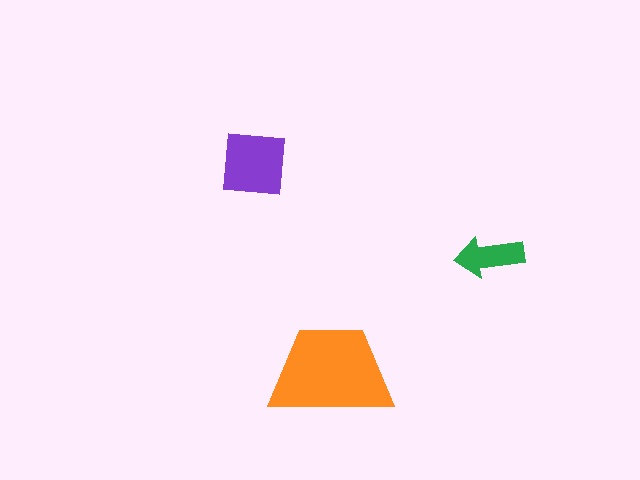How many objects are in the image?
There are 3 objects in the image.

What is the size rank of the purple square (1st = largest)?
2nd.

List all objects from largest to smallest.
The orange trapezoid, the purple square, the green arrow.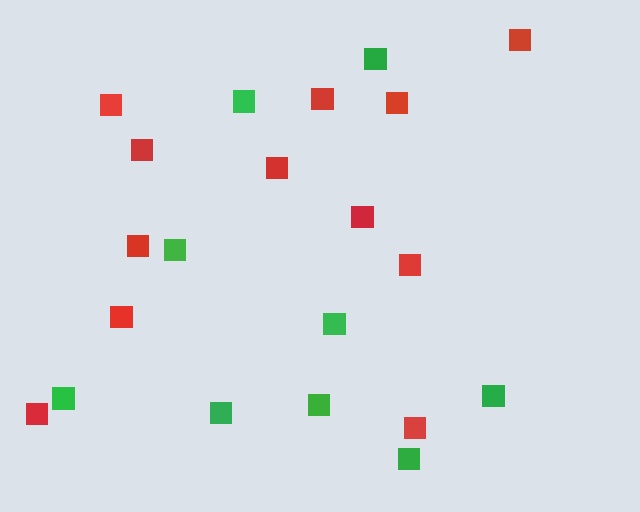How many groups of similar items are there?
There are 2 groups: one group of red squares (12) and one group of green squares (9).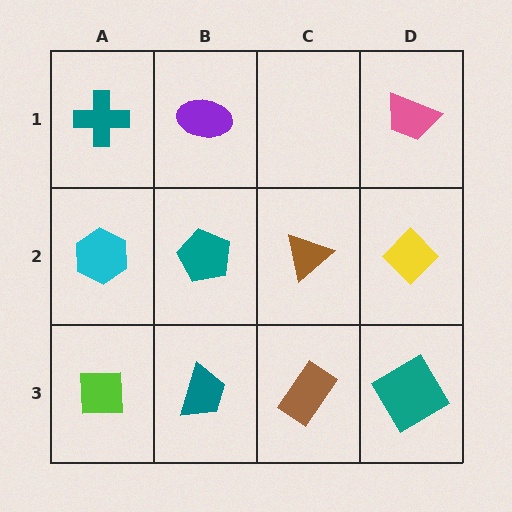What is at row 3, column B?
A teal trapezoid.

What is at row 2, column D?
A yellow diamond.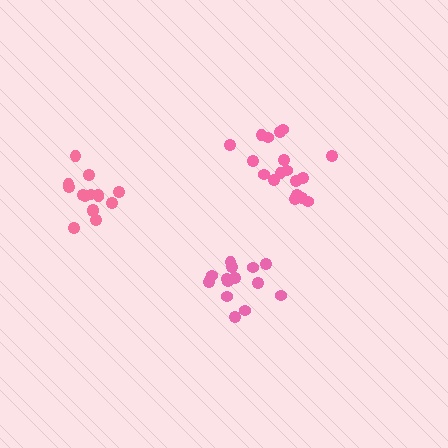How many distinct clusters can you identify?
There are 3 distinct clusters.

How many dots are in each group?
Group 1: 15 dots, Group 2: 18 dots, Group 3: 15 dots (48 total).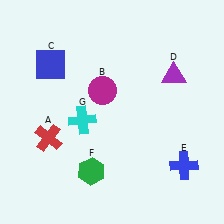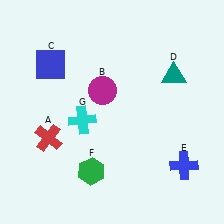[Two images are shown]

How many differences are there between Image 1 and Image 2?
There is 1 difference between the two images.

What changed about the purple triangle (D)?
In Image 1, D is purple. In Image 2, it changed to teal.